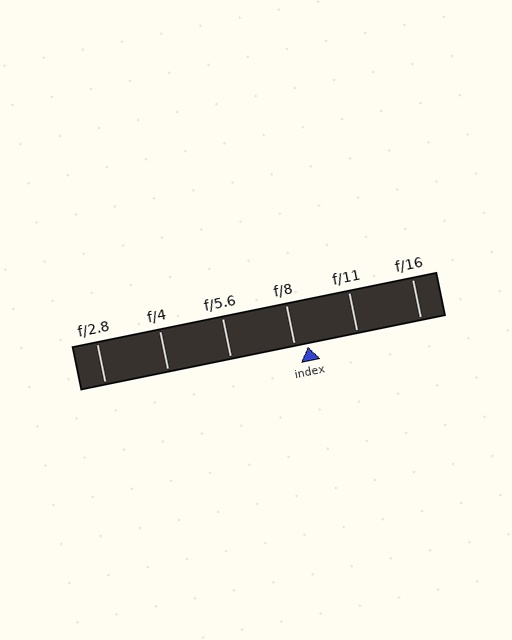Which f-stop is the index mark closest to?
The index mark is closest to f/8.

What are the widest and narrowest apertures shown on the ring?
The widest aperture shown is f/2.8 and the narrowest is f/16.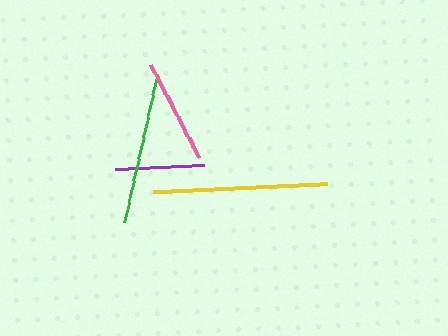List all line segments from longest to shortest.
From longest to shortest: yellow, green, pink, purple.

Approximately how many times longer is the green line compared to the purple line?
The green line is approximately 1.7 times the length of the purple line.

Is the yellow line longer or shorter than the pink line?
The yellow line is longer than the pink line.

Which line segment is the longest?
The yellow line is the longest at approximately 174 pixels.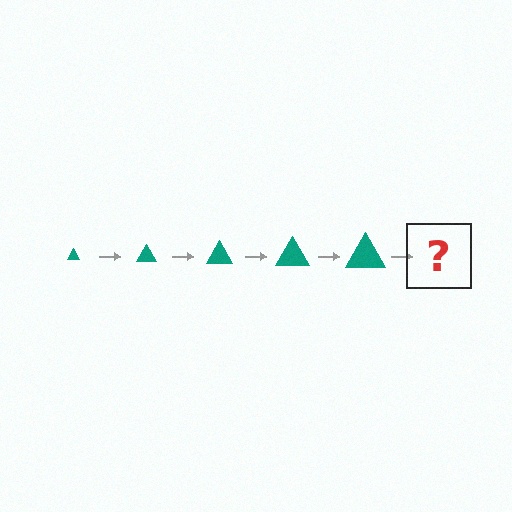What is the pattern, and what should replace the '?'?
The pattern is that the triangle gets progressively larger each step. The '?' should be a teal triangle, larger than the previous one.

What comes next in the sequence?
The next element should be a teal triangle, larger than the previous one.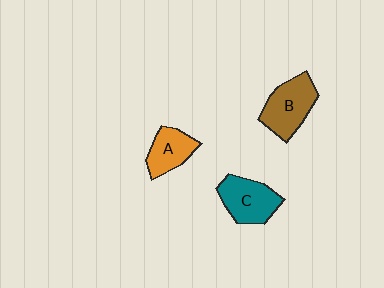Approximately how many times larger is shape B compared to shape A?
Approximately 1.4 times.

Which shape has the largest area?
Shape B (brown).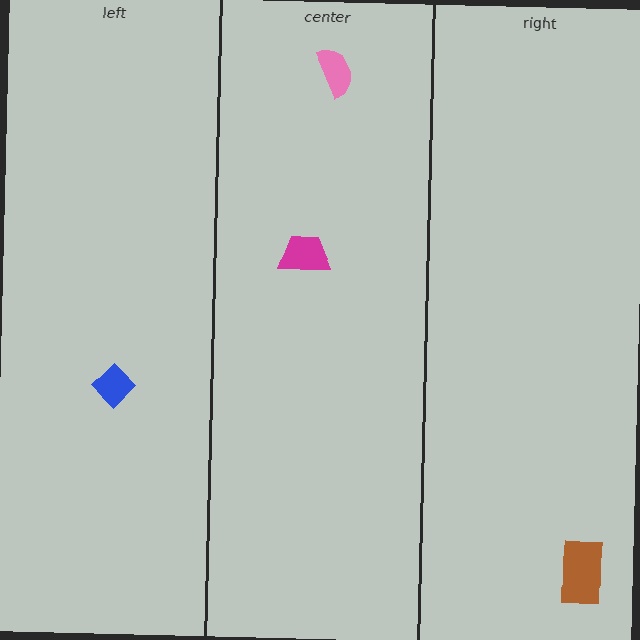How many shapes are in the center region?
2.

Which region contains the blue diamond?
The left region.